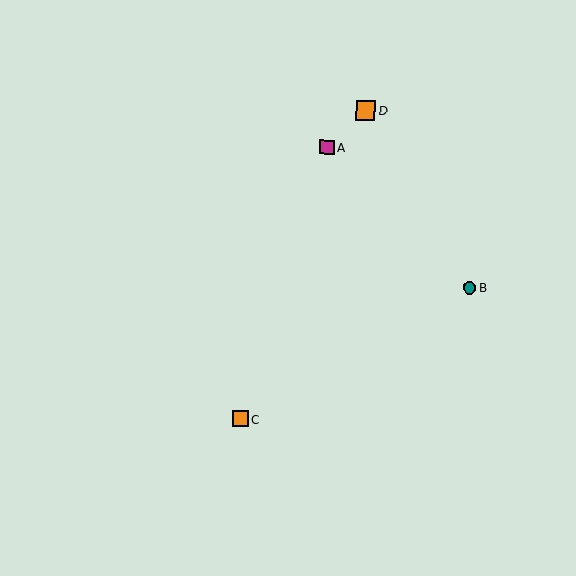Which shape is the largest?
The orange square (labeled D) is the largest.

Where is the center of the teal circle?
The center of the teal circle is at (470, 287).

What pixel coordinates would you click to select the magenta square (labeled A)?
Click at (327, 147) to select the magenta square A.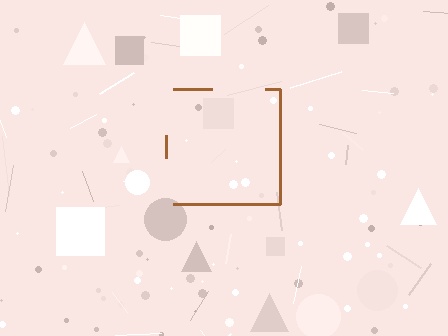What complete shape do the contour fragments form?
The contour fragments form a square.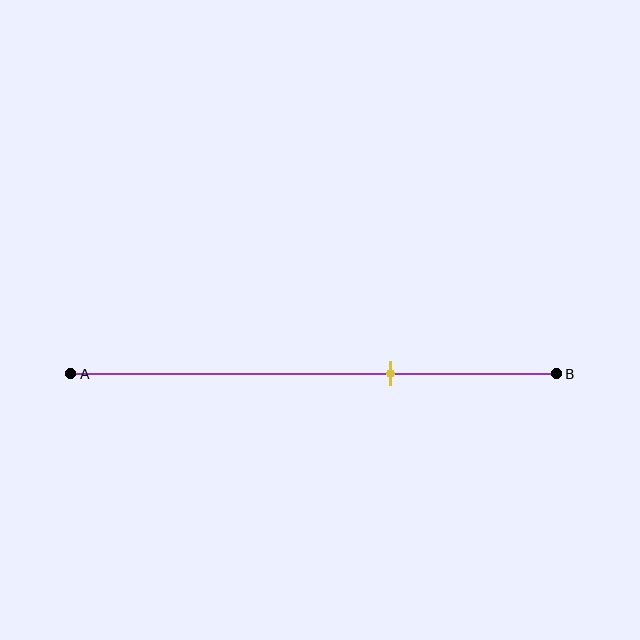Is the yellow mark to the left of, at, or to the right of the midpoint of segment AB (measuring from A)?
The yellow mark is to the right of the midpoint of segment AB.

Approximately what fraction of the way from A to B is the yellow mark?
The yellow mark is approximately 65% of the way from A to B.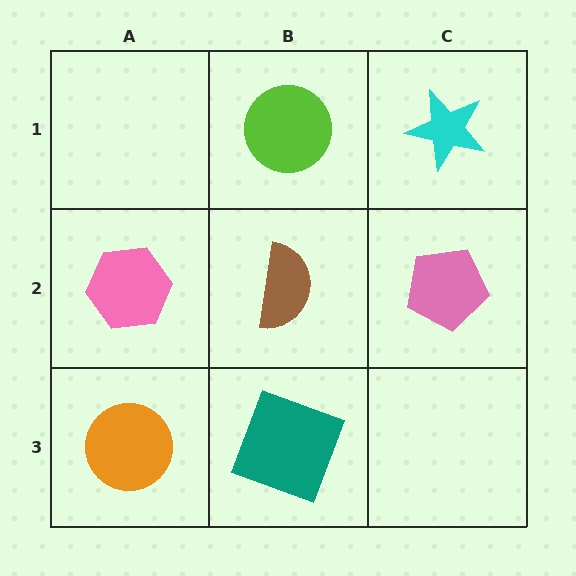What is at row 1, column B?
A lime circle.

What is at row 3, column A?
An orange circle.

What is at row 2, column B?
A brown semicircle.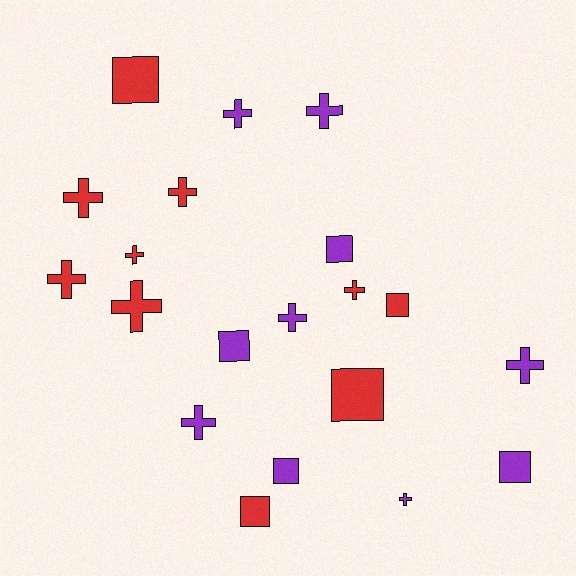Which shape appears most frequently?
Cross, with 12 objects.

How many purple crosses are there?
There are 6 purple crosses.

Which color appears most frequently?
Purple, with 10 objects.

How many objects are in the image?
There are 20 objects.